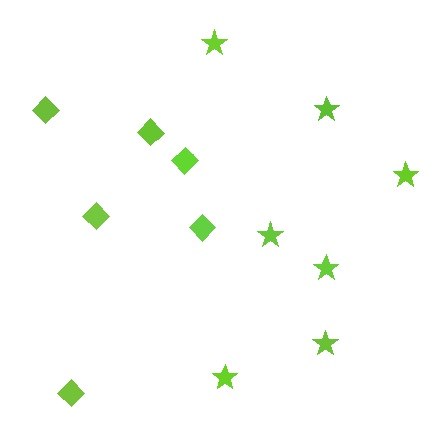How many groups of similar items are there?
There are 2 groups: one group of diamonds (6) and one group of stars (7).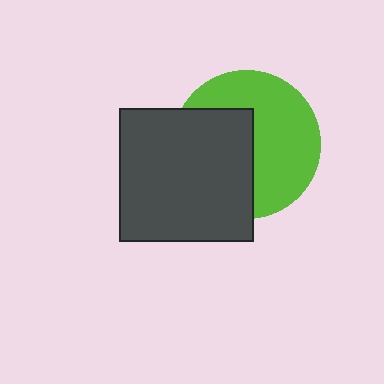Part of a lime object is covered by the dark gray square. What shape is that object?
It is a circle.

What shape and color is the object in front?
The object in front is a dark gray square.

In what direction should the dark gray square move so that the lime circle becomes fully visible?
The dark gray square should move left. That is the shortest direction to clear the overlap and leave the lime circle fully visible.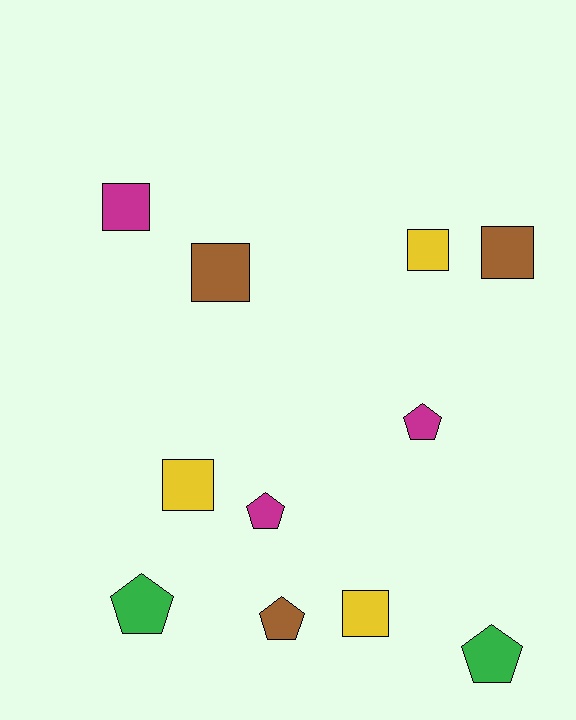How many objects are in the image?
There are 11 objects.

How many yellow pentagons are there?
There are no yellow pentagons.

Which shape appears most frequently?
Square, with 6 objects.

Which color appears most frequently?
Brown, with 3 objects.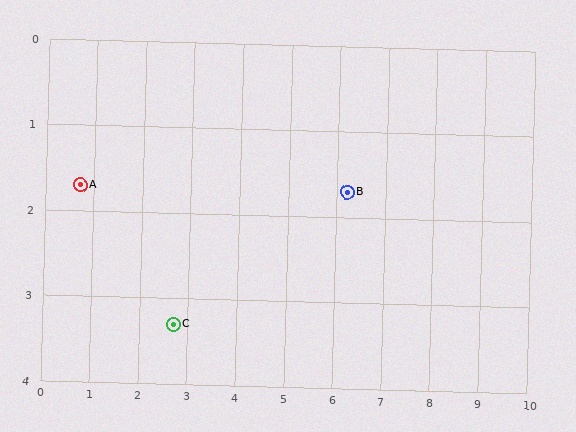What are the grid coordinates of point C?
Point C is at approximately (2.7, 3.3).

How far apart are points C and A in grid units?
Points C and A are about 2.6 grid units apart.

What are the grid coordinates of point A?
Point A is at approximately (0.7, 1.7).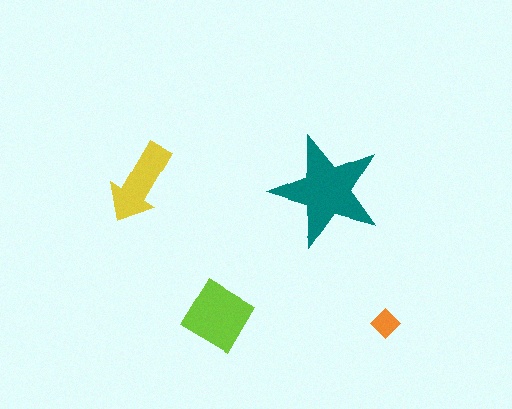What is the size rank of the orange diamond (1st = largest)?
4th.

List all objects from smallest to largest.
The orange diamond, the yellow arrow, the lime diamond, the teal star.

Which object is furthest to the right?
The orange diamond is rightmost.